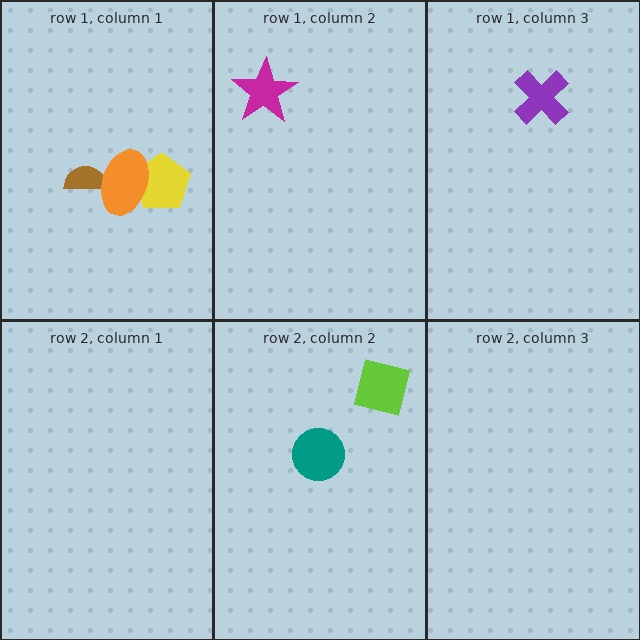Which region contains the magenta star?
The row 1, column 2 region.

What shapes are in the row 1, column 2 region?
The magenta star.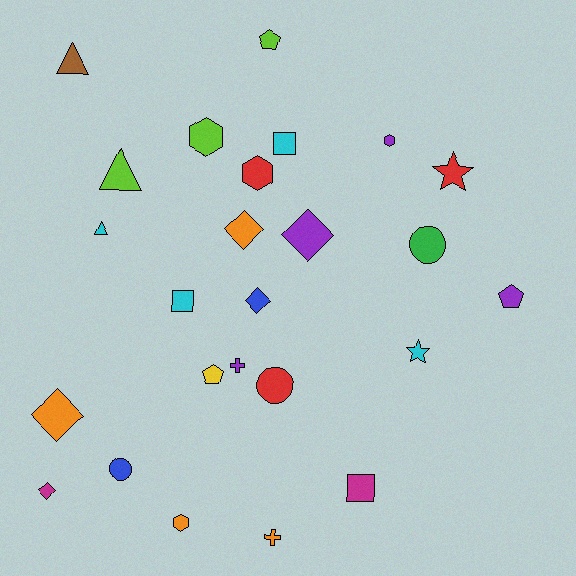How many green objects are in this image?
There is 1 green object.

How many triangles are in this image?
There are 3 triangles.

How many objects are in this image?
There are 25 objects.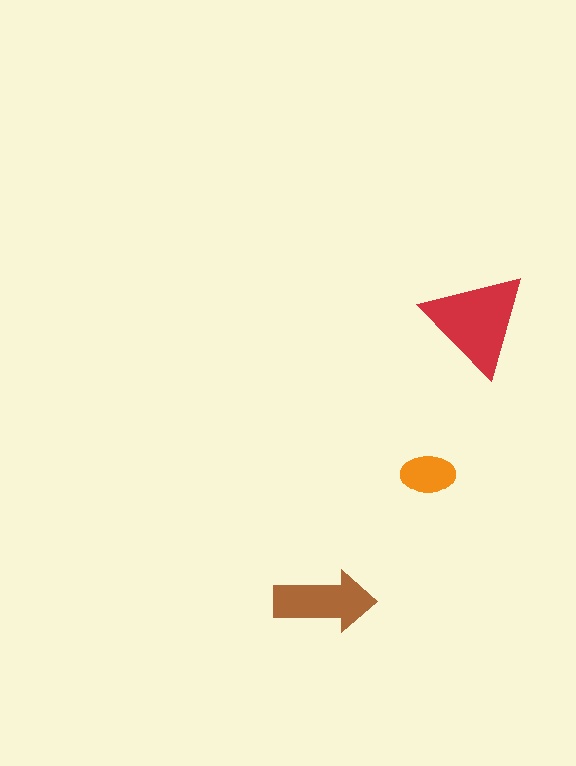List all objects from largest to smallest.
The red triangle, the brown arrow, the orange ellipse.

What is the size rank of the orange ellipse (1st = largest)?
3rd.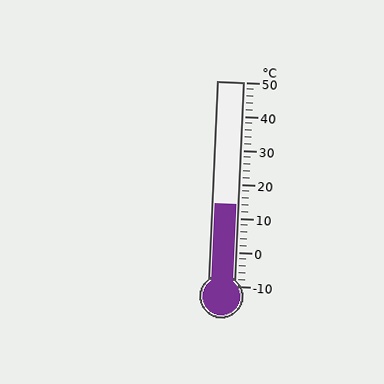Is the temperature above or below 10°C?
The temperature is above 10°C.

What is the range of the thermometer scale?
The thermometer scale ranges from -10°C to 50°C.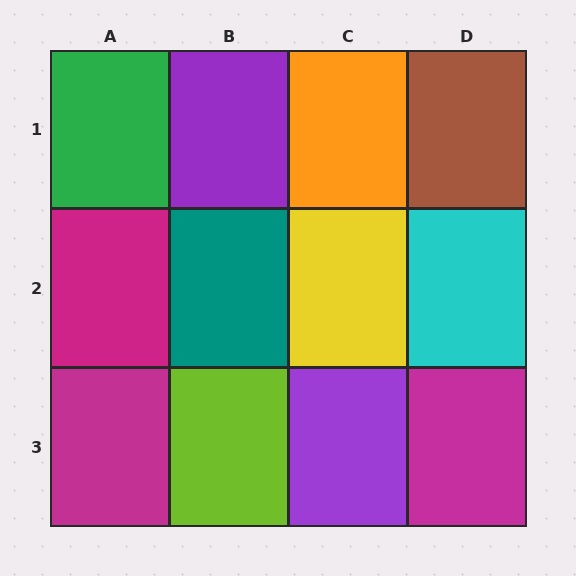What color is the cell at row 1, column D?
Brown.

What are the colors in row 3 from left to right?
Magenta, lime, purple, magenta.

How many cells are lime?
1 cell is lime.